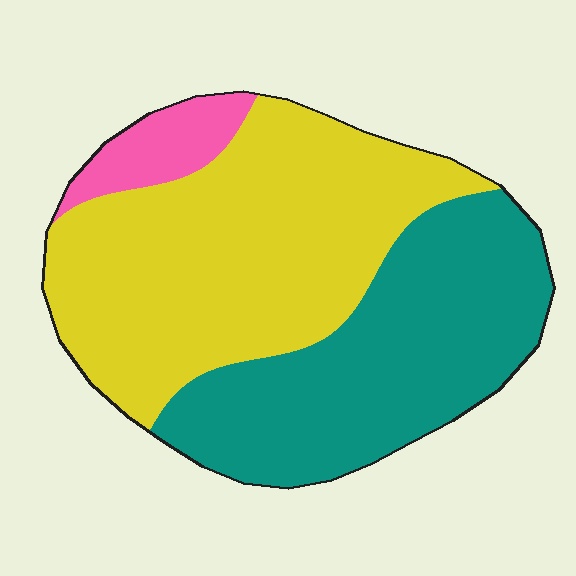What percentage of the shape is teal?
Teal takes up about two fifths (2/5) of the shape.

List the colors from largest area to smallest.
From largest to smallest: yellow, teal, pink.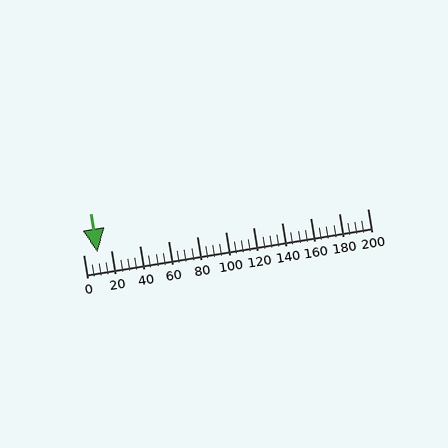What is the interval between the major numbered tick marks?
The major tick marks are spaced 20 units apart.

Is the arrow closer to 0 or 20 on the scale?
The arrow is closer to 20.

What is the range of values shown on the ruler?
The ruler shows values from 0 to 200.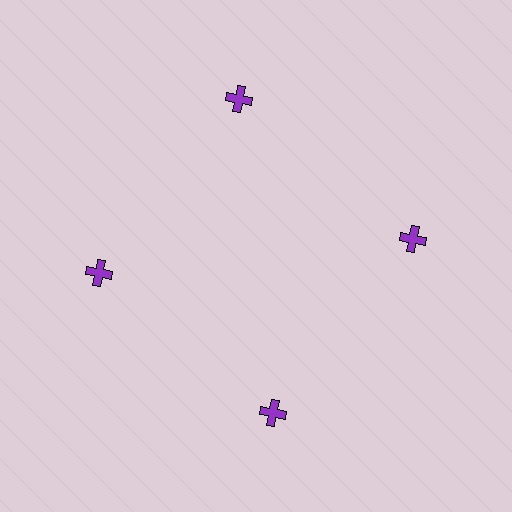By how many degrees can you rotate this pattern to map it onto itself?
The pattern maps onto itself every 90 degrees of rotation.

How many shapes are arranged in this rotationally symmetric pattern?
There are 4 shapes, arranged in 4 groups of 1.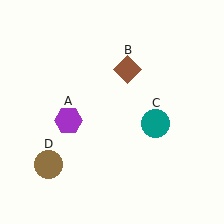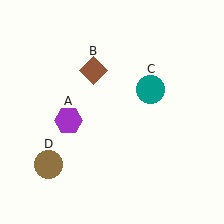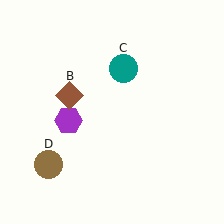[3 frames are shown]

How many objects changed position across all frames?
2 objects changed position: brown diamond (object B), teal circle (object C).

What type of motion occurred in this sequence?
The brown diamond (object B), teal circle (object C) rotated counterclockwise around the center of the scene.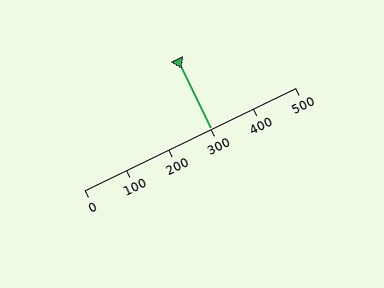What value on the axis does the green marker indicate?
The marker indicates approximately 300.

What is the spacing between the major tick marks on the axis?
The major ticks are spaced 100 apart.